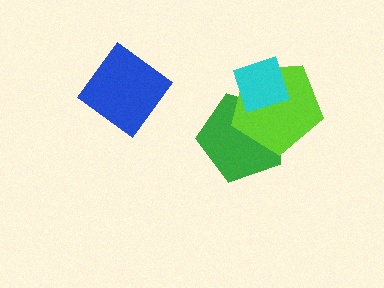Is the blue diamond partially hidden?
No, no other shape covers it.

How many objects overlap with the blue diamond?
0 objects overlap with the blue diamond.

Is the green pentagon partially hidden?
Yes, it is partially covered by another shape.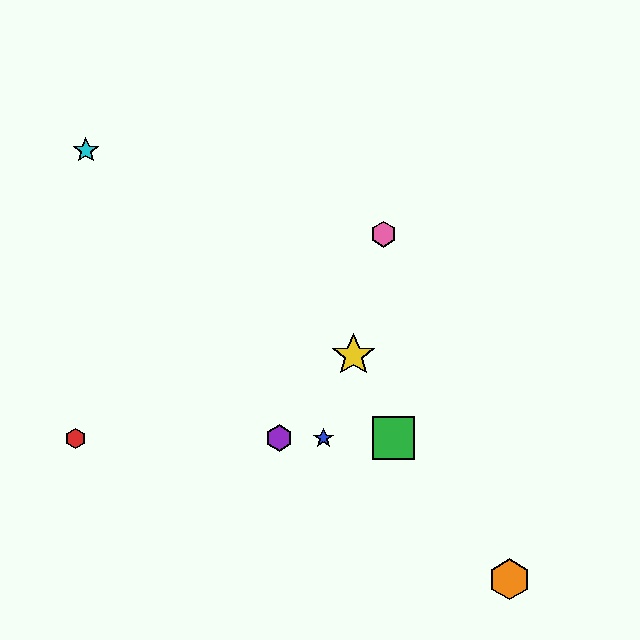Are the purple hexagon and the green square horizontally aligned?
Yes, both are at y≈438.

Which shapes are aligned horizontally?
The red hexagon, the blue star, the green square, the purple hexagon are aligned horizontally.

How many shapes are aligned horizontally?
4 shapes (the red hexagon, the blue star, the green square, the purple hexagon) are aligned horizontally.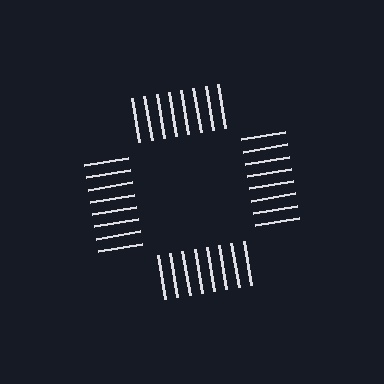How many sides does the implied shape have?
4 sides — the line-ends trace a square.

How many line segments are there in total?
32 — 8 along each of the 4 edges.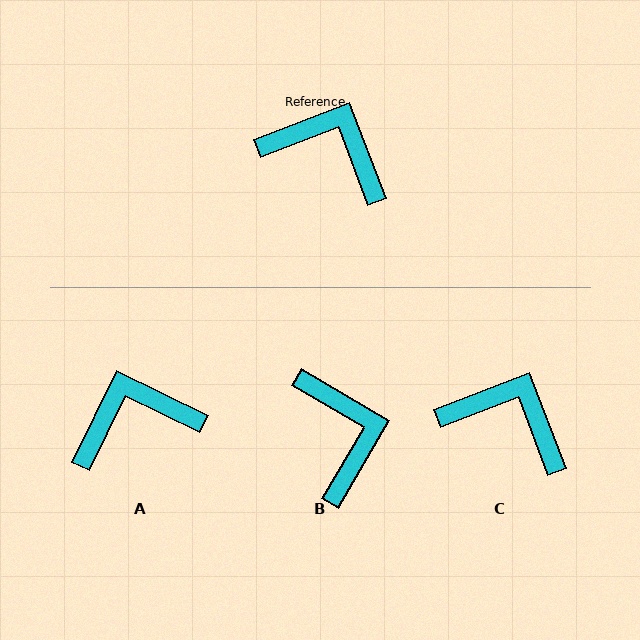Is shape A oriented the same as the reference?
No, it is off by about 43 degrees.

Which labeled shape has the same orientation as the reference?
C.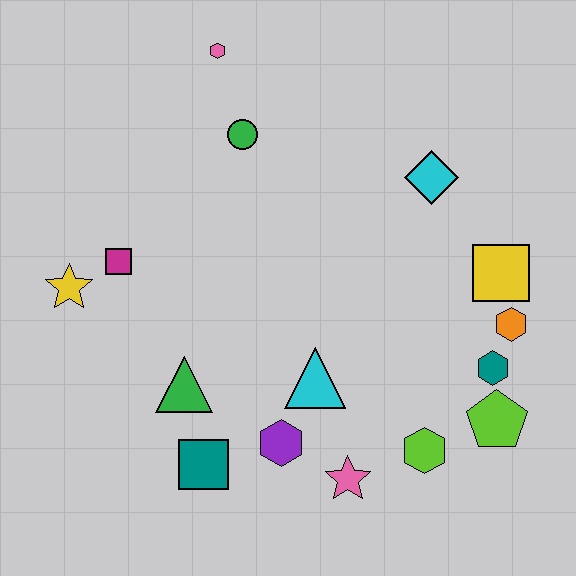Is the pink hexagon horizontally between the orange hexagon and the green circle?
No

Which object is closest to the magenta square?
The yellow star is closest to the magenta square.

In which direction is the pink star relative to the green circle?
The pink star is below the green circle.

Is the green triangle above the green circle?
No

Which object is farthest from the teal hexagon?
The yellow star is farthest from the teal hexagon.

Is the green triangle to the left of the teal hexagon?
Yes